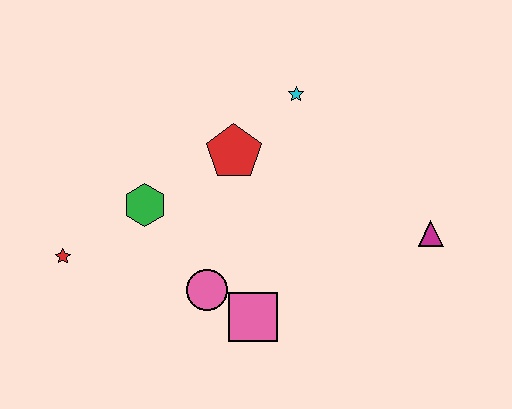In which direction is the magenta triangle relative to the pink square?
The magenta triangle is to the right of the pink square.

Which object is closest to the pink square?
The pink circle is closest to the pink square.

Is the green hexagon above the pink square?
Yes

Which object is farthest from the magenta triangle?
The red star is farthest from the magenta triangle.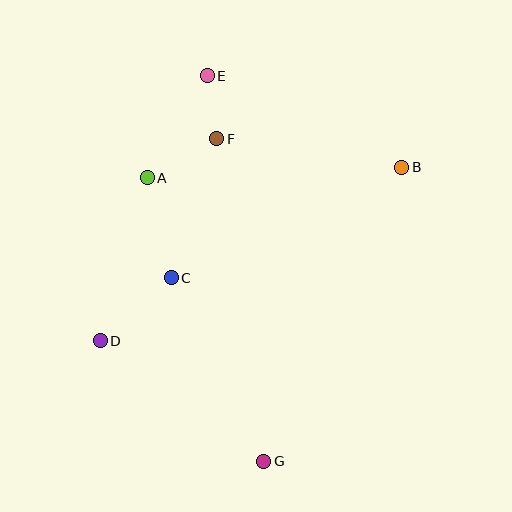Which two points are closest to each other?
Points E and F are closest to each other.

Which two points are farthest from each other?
Points E and G are farthest from each other.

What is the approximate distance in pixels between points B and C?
The distance between B and C is approximately 255 pixels.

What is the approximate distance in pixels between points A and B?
The distance between A and B is approximately 255 pixels.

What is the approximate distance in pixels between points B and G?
The distance between B and G is approximately 325 pixels.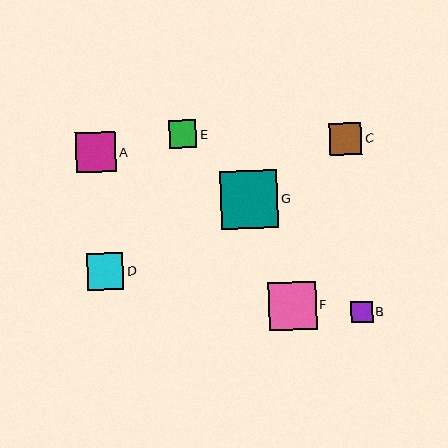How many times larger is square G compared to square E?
Square G is approximately 2.1 times the size of square E.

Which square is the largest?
Square G is the largest with a size of approximately 57 pixels.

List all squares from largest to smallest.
From largest to smallest: G, F, A, D, C, E, B.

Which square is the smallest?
Square B is the smallest with a size of approximately 22 pixels.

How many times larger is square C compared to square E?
Square C is approximately 1.2 times the size of square E.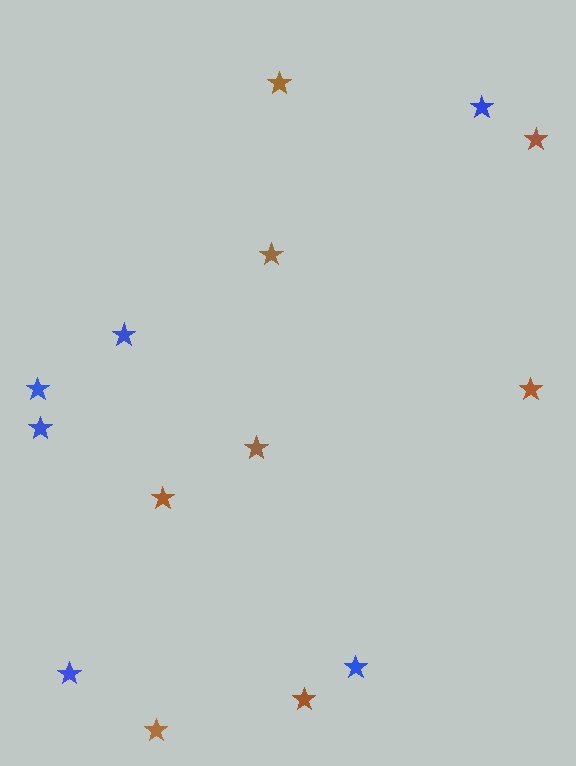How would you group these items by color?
There are 2 groups: one group of brown stars (8) and one group of blue stars (6).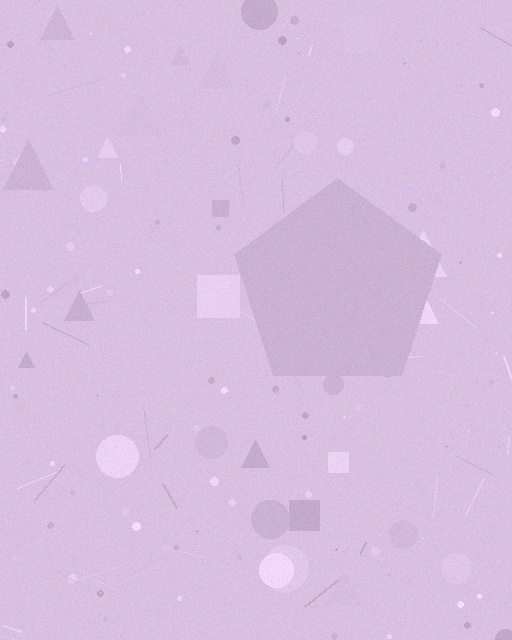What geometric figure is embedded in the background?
A pentagon is embedded in the background.